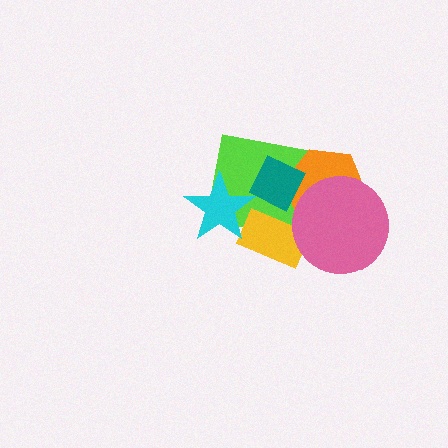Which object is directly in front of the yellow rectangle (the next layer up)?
The cyan star is directly in front of the yellow rectangle.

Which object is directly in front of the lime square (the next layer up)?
The yellow rectangle is directly in front of the lime square.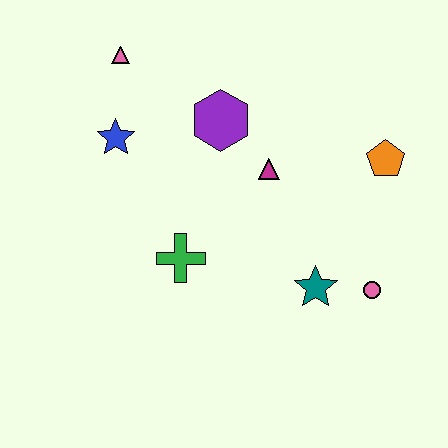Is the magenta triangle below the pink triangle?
Yes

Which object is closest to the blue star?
The pink triangle is closest to the blue star.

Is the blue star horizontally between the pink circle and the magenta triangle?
No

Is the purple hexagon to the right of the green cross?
Yes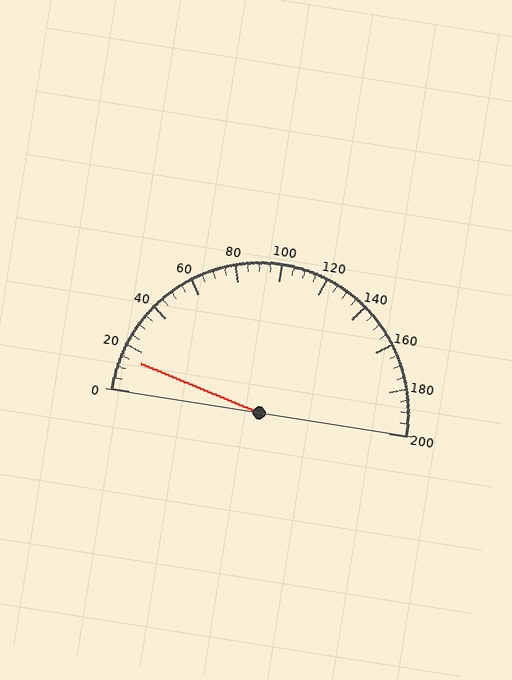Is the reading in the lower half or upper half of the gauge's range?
The reading is in the lower half of the range (0 to 200).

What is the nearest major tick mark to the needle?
The nearest major tick mark is 20.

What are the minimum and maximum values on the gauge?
The gauge ranges from 0 to 200.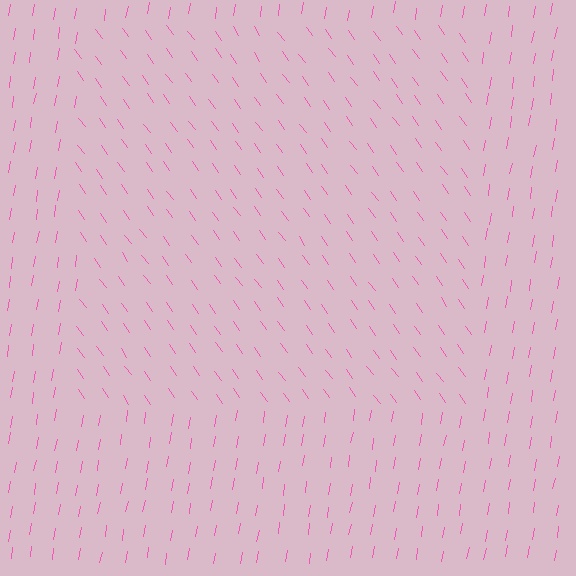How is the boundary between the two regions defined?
The boundary is defined purely by a change in line orientation (approximately 45 degrees difference). All lines are the same color and thickness.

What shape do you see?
I see a rectangle.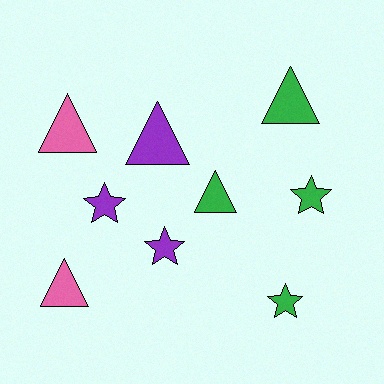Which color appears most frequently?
Green, with 4 objects.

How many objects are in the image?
There are 9 objects.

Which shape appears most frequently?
Triangle, with 5 objects.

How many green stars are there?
There are 2 green stars.